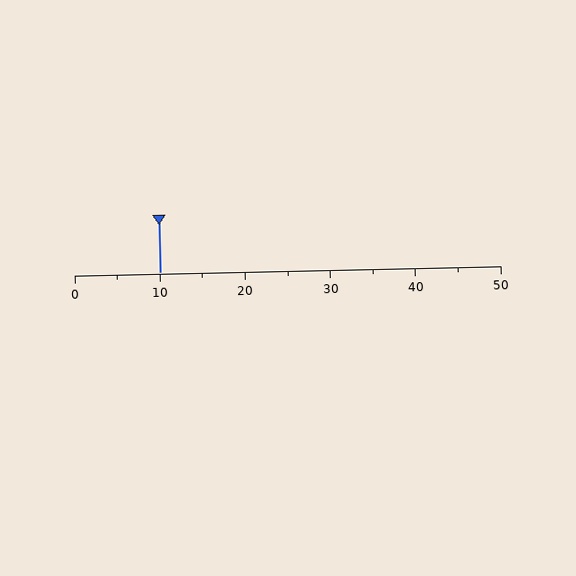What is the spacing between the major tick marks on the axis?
The major ticks are spaced 10 apart.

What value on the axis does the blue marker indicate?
The marker indicates approximately 10.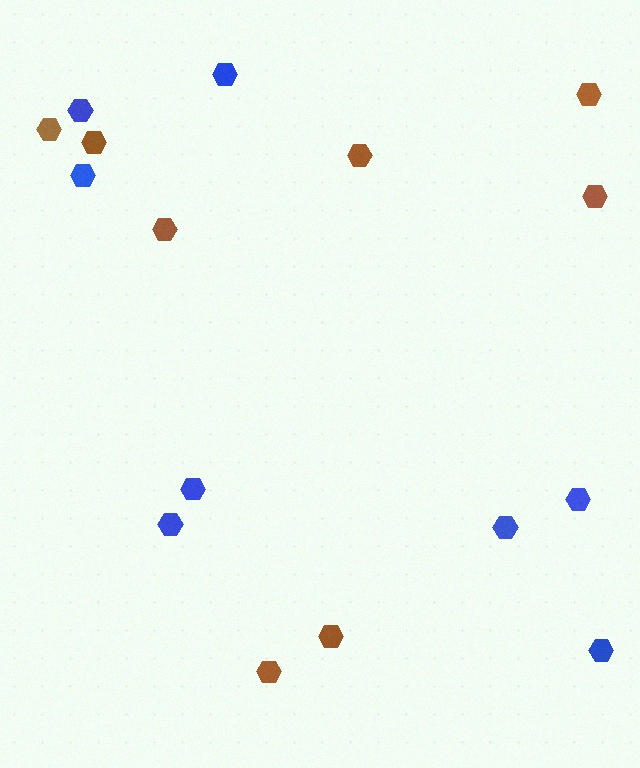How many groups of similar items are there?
There are 2 groups: one group of brown hexagons (8) and one group of blue hexagons (8).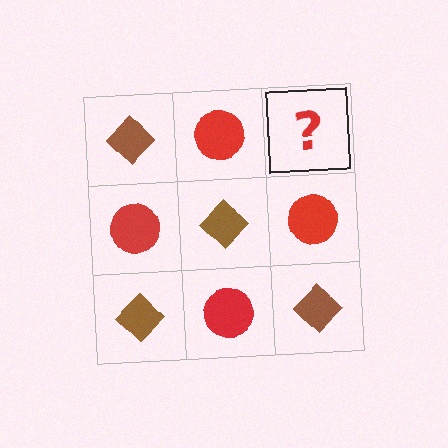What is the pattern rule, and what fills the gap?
The rule is that it alternates brown diamond and red circle in a checkerboard pattern. The gap should be filled with a brown diamond.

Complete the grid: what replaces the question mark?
The question mark should be replaced with a brown diamond.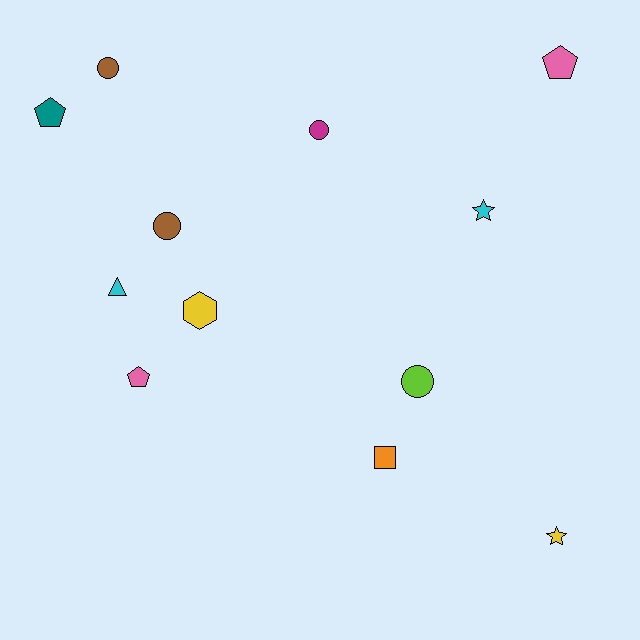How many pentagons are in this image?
There are 3 pentagons.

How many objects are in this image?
There are 12 objects.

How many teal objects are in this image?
There is 1 teal object.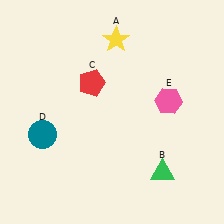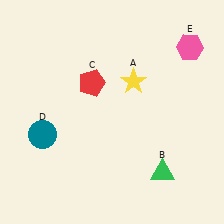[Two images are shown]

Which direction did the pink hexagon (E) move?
The pink hexagon (E) moved up.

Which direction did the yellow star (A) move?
The yellow star (A) moved down.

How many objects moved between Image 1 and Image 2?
2 objects moved between the two images.